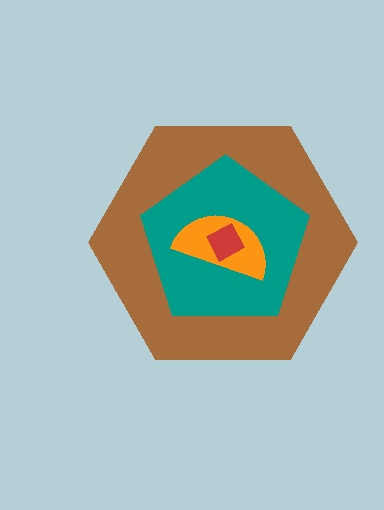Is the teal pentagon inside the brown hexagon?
Yes.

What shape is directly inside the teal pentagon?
The orange semicircle.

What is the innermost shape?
The red square.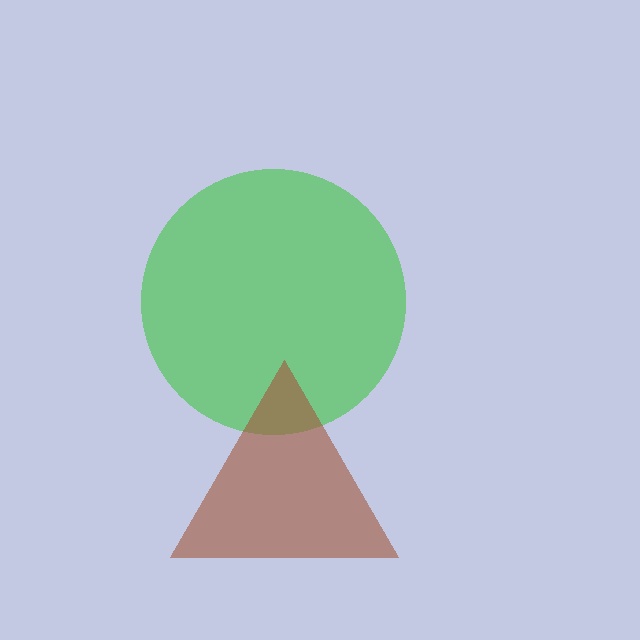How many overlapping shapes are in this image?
There are 2 overlapping shapes in the image.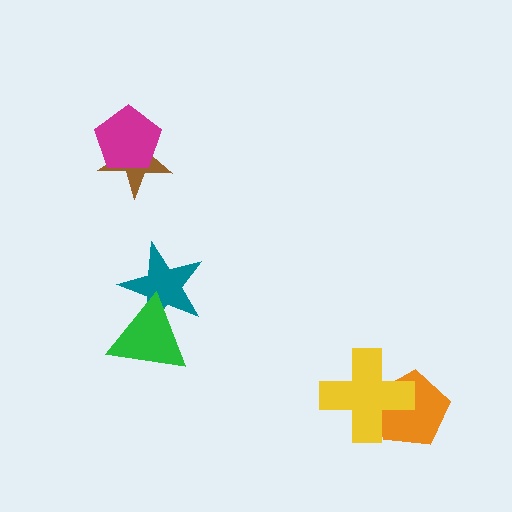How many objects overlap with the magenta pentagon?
1 object overlaps with the magenta pentagon.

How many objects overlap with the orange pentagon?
1 object overlaps with the orange pentagon.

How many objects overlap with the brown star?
1 object overlaps with the brown star.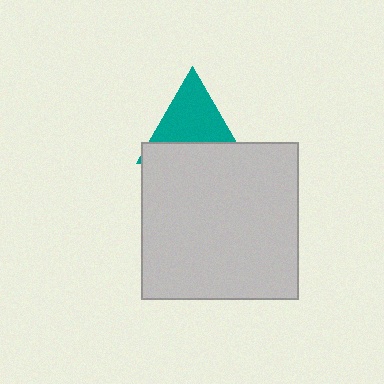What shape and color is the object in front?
The object in front is a light gray square.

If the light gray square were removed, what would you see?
You would see the complete teal triangle.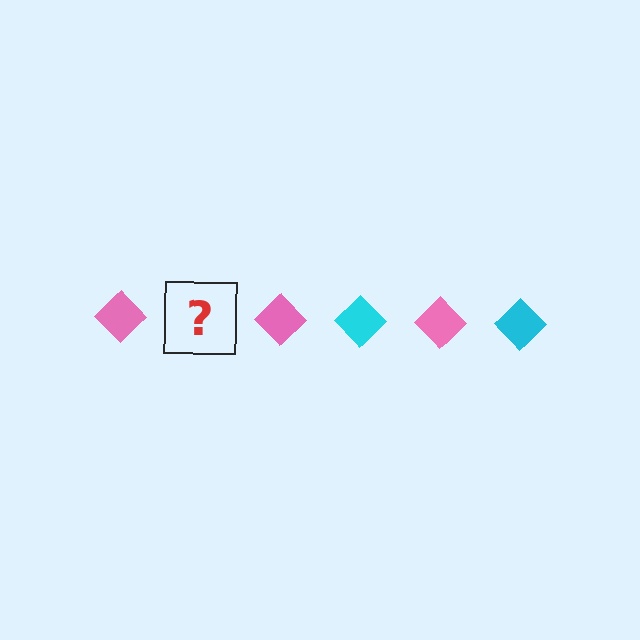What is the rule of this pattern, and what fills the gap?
The rule is that the pattern cycles through pink, cyan diamonds. The gap should be filled with a cyan diamond.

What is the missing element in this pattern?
The missing element is a cyan diamond.